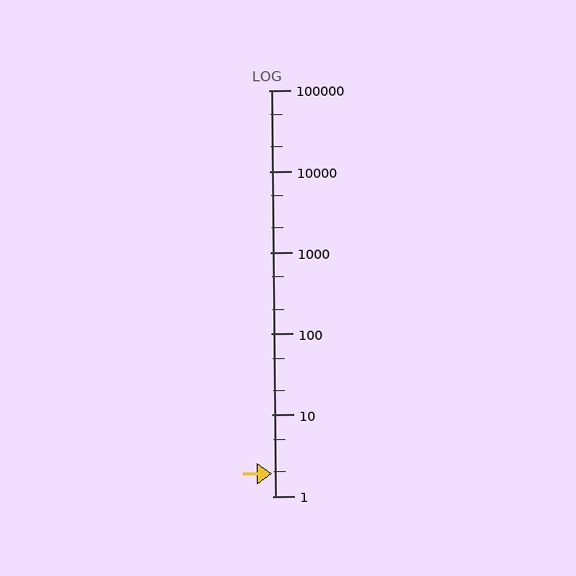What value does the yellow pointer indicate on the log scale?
The pointer indicates approximately 1.9.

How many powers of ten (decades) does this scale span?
The scale spans 5 decades, from 1 to 100000.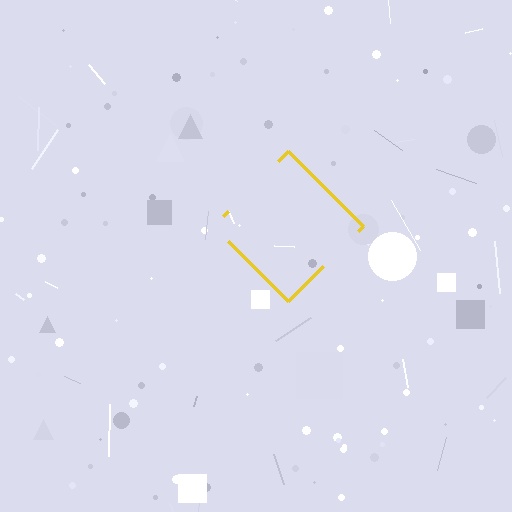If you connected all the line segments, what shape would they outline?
They would outline a diamond.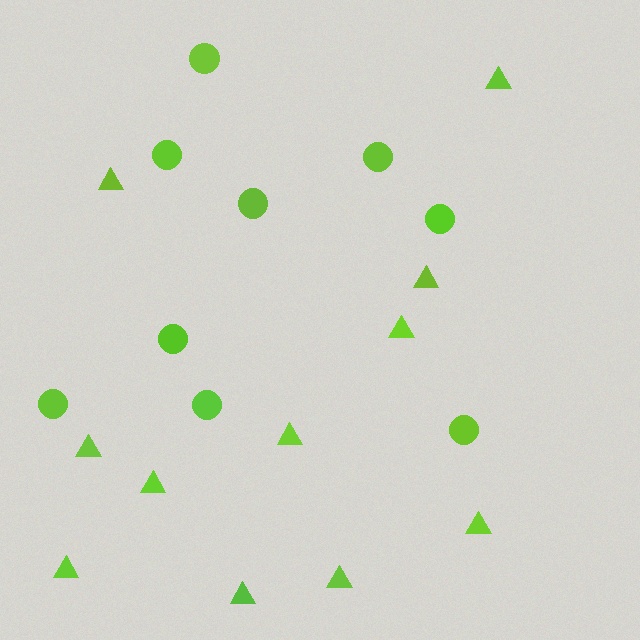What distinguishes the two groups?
There are 2 groups: one group of circles (9) and one group of triangles (11).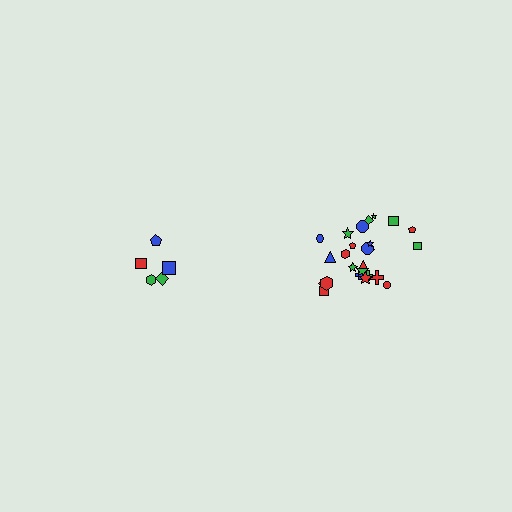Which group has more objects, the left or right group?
The right group.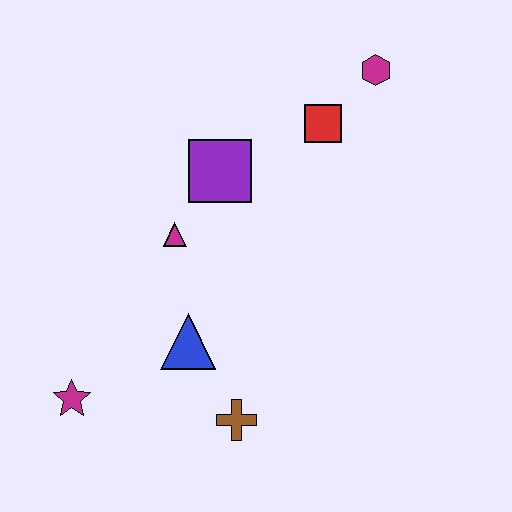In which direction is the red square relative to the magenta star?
The red square is above the magenta star.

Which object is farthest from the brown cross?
The magenta hexagon is farthest from the brown cross.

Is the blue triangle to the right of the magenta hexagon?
No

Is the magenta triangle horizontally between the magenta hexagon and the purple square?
No